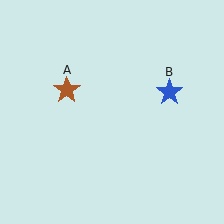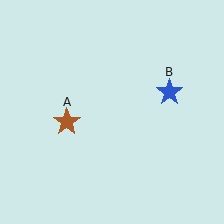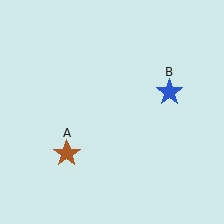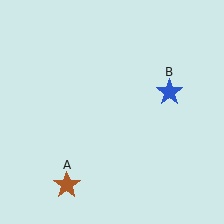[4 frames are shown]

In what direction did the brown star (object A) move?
The brown star (object A) moved down.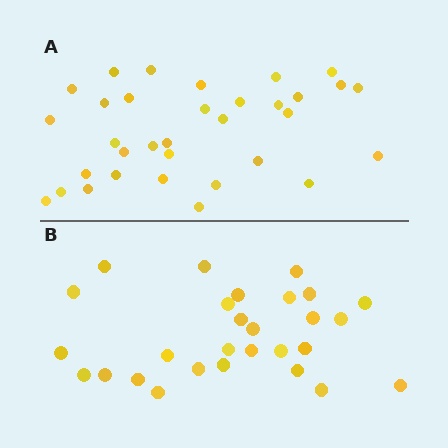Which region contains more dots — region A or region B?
Region A (the top region) has more dots.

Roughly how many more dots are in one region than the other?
Region A has about 5 more dots than region B.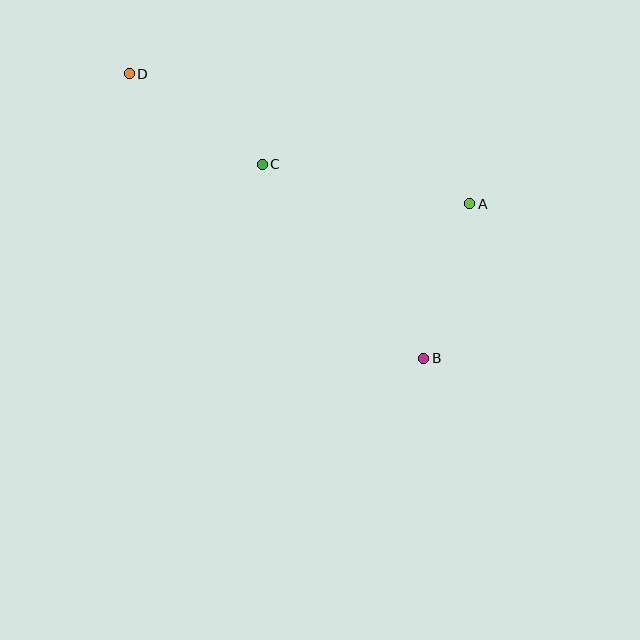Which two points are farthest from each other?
Points B and D are farthest from each other.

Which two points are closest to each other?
Points C and D are closest to each other.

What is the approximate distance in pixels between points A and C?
The distance between A and C is approximately 211 pixels.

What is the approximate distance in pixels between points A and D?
The distance between A and D is approximately 364 pixels.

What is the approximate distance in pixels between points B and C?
The distance between B and C is approximately 252 pixels.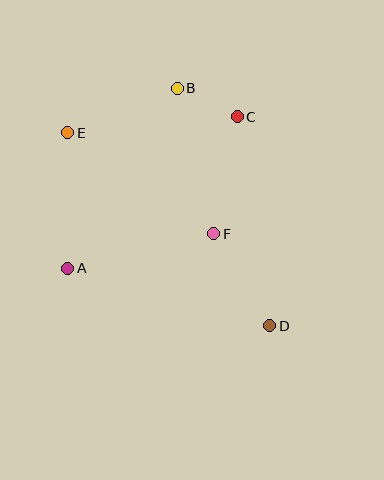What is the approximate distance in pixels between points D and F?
The distance between D and F is approximately 108 pixels.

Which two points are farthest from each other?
Points D and E are farthest from each other.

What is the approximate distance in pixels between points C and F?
The distance between C and F is approximately 119 pixels.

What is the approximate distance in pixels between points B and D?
The distance between B and D is approximately 255 pixels.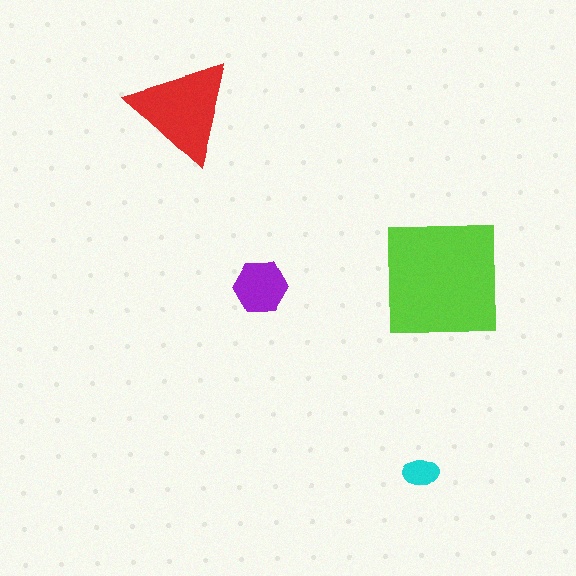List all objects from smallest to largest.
The cyan ellipse, the purple hexagon, the red triangle, the lime square.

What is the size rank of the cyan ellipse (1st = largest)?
4th.